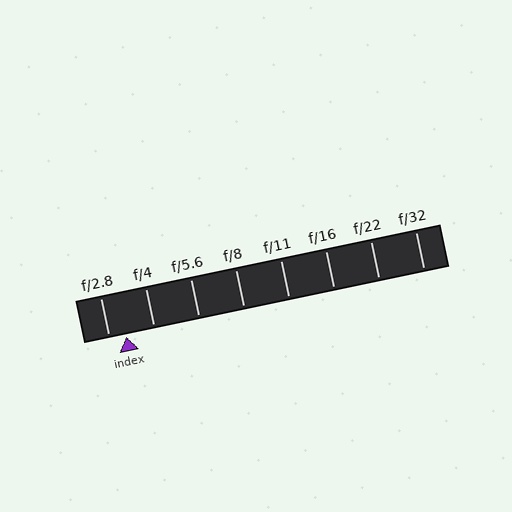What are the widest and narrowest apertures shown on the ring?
The widest aperture shown is f/2.8 and the narrowest is f/32.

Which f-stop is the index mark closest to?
The index mark is closest to f/2.8.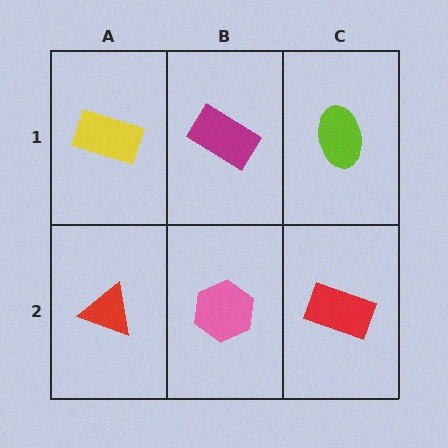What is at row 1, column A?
A yellow rectangle.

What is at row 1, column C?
A lime ellipse.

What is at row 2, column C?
A red rectangle.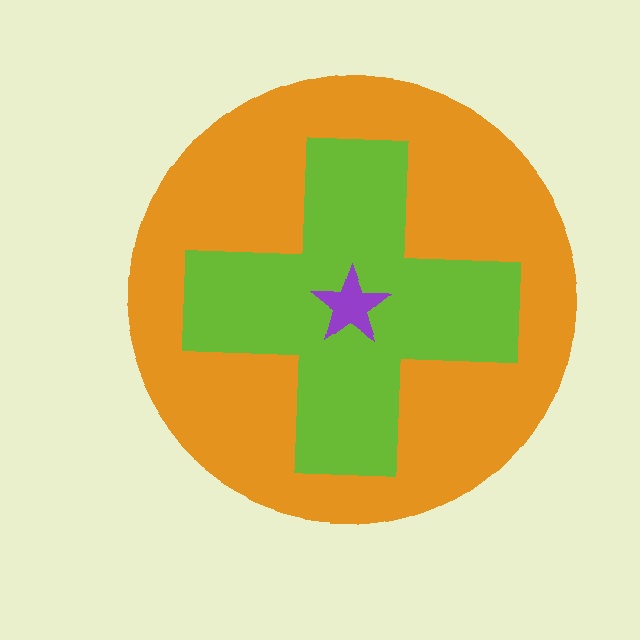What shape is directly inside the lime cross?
The purple star.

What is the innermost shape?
The purple star.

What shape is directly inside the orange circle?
The lime cross.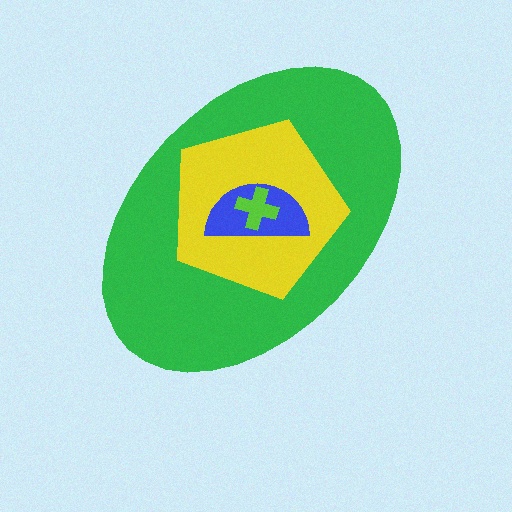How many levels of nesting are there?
4.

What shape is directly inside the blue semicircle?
The lime cross.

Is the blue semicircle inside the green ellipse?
Yes.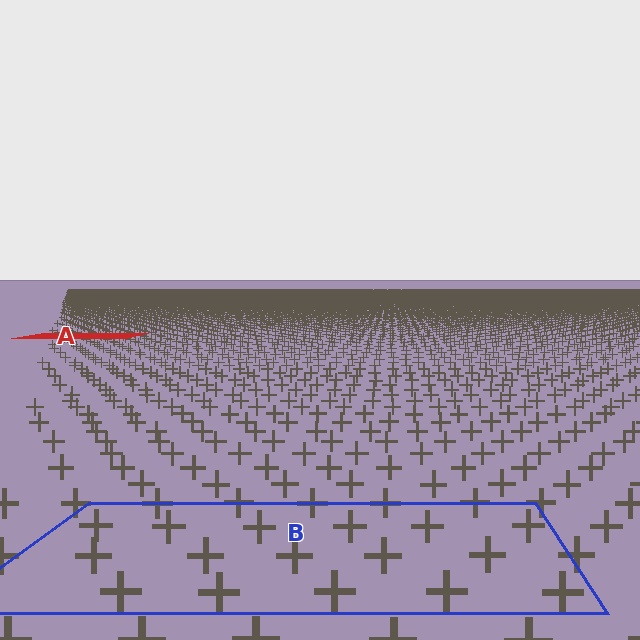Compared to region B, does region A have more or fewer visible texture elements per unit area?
Region A has more texture elements per unit area — they are packed more densely because it is farther away.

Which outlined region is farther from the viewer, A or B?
Region A is farther from the viewer — the texture elements inside it appear smaller and more densely packed.